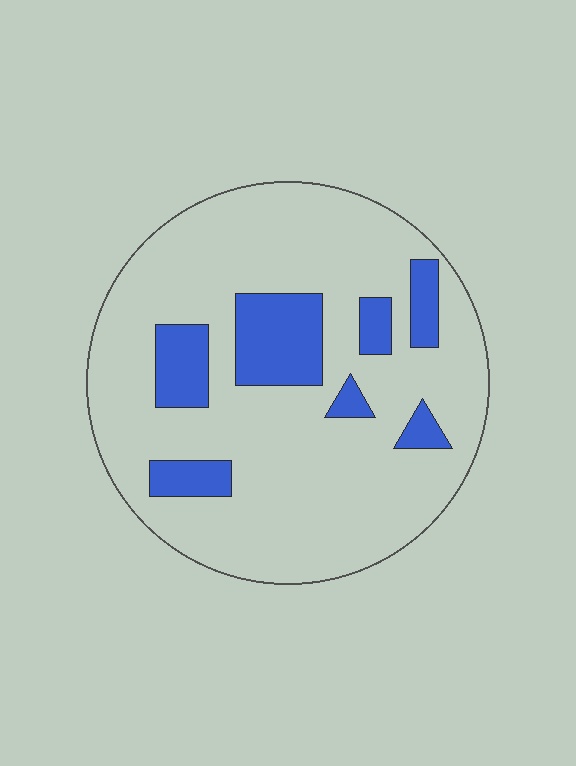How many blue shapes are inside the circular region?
7.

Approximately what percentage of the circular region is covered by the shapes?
Approximately 20%.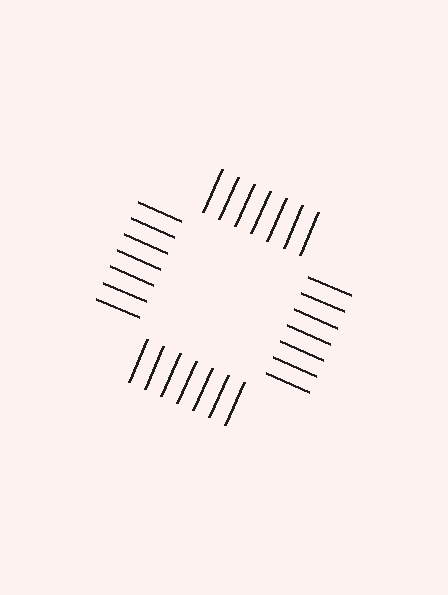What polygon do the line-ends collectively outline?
An illusory square — the line segments terminate on its edges but no continuous stroke is drawn.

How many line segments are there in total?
28 — 7 along each of the 4 edges.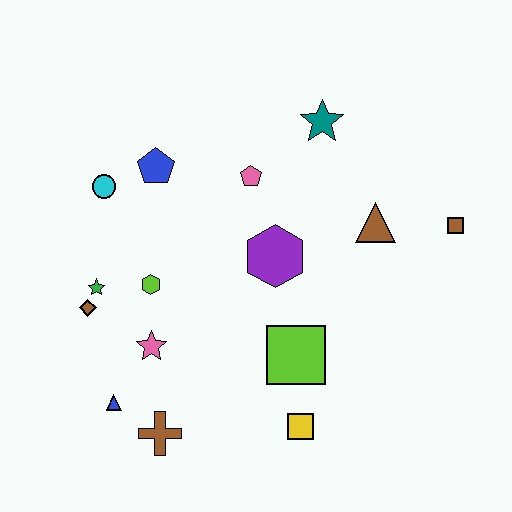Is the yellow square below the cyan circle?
Yes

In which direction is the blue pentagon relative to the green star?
The blue pentagon is above the green star.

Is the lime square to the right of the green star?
Yes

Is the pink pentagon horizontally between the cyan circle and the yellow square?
Yes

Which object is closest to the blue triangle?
The brown cross is closest to the blue triangle.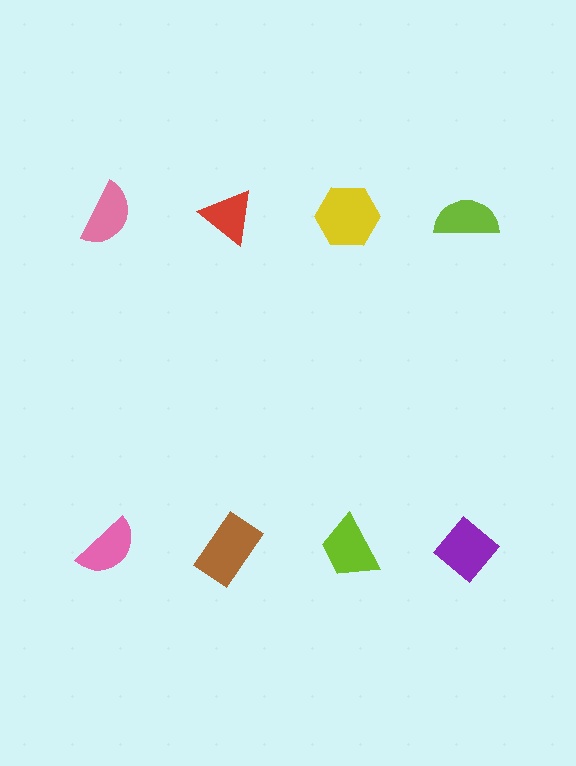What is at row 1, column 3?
A yellow hexagon.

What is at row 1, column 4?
A lime semicircle.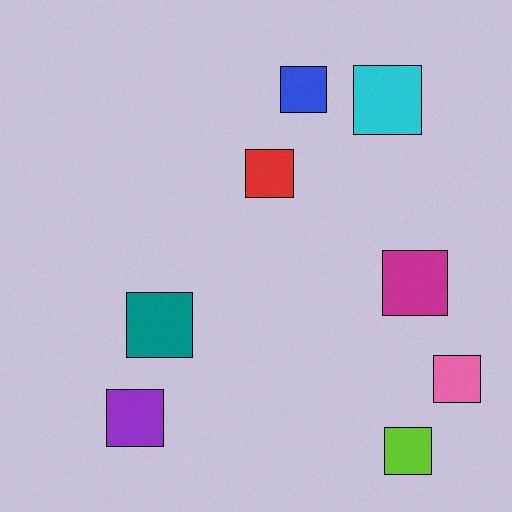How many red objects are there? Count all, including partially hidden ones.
There is 1 red object.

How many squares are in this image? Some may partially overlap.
There are 8 squares.